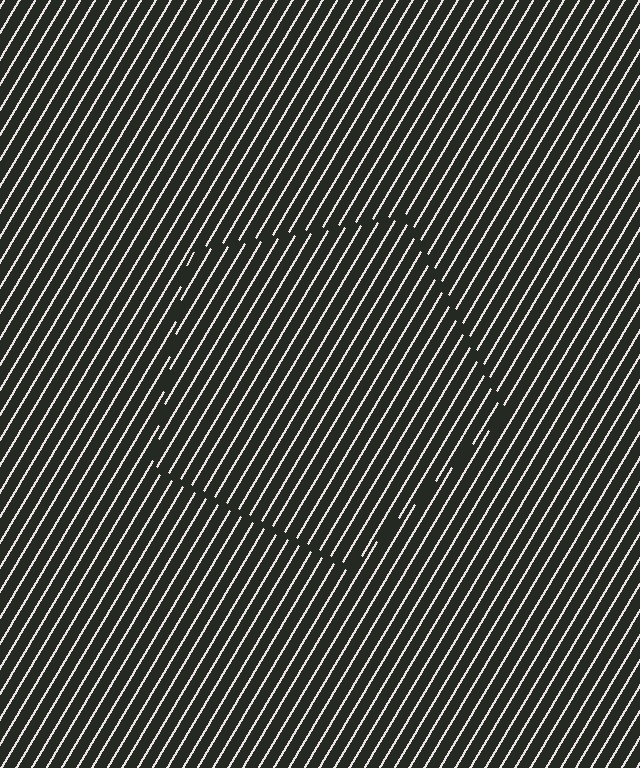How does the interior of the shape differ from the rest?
The interior of the shape contains the same grating, shifted by half a period — the contour is defined by the phase discontinuity where line-ends from the inner and outer gratings abut.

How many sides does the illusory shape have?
5 sides — the line-ends trace a pentagon.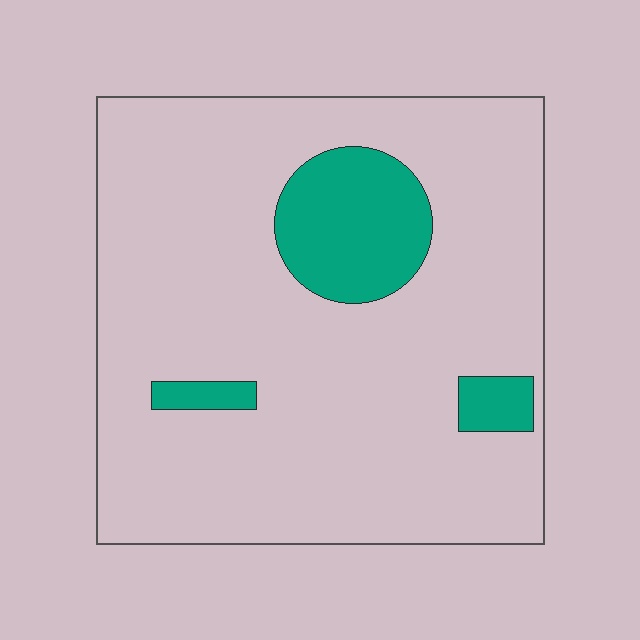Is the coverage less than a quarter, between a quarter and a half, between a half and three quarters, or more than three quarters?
Less than a quarter.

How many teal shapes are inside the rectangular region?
3.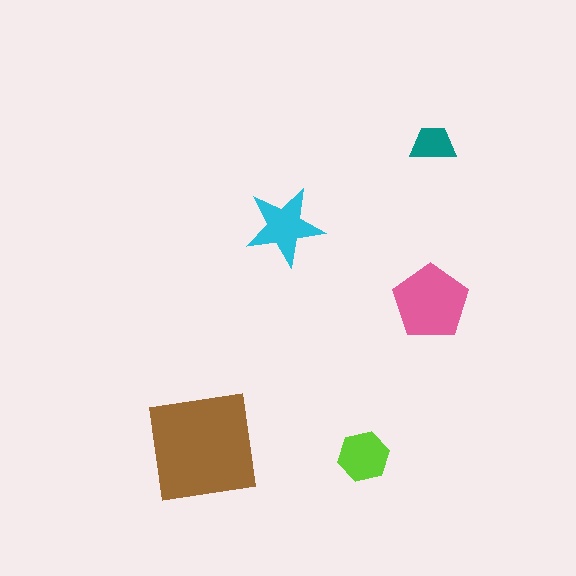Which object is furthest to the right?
The teal trapezoid is rightmost.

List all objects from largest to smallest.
The brown square, the pink pentagon, the cyan star, the lime hexagon, the teal trapezoid.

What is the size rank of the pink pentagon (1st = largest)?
2nd.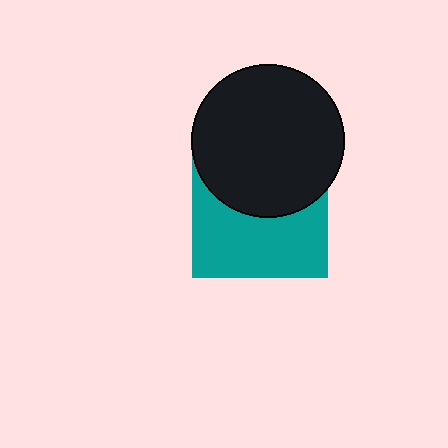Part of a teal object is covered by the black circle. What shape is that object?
It is a square.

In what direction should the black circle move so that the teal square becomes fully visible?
The black circle should move up. That is the shortest direction to clear the overlap and leave the teal square fully visible.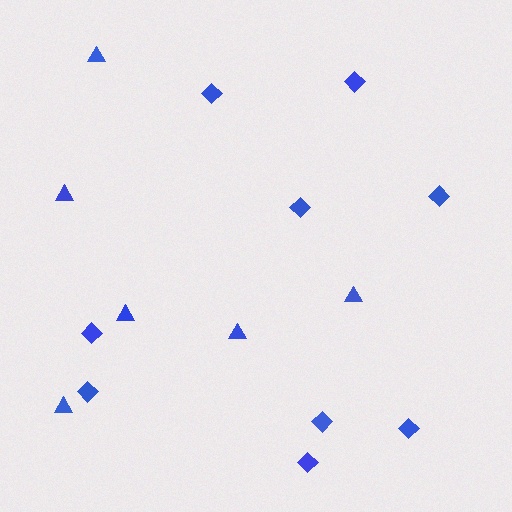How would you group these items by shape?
There are 2 groups: one group of triangles (6) and one group of diamonds (9).